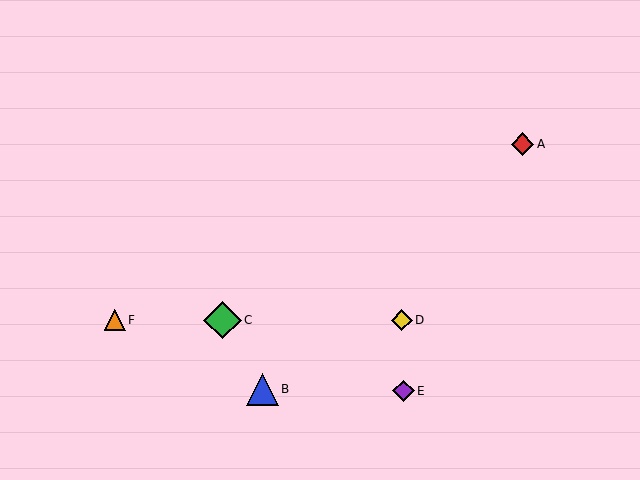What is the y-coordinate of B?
Object B is at y≈389.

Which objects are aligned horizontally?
Objects C, D, F are aligned horizontally.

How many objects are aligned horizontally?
3 objects (C, D, F) are aligned horizontally.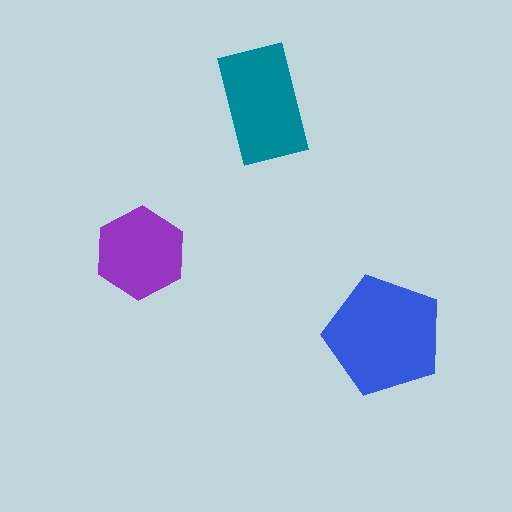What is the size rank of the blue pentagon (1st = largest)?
1st.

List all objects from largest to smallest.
The blue pentagon, the teal rectangle, the purple hexagon.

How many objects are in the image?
There are 3 objects in the image.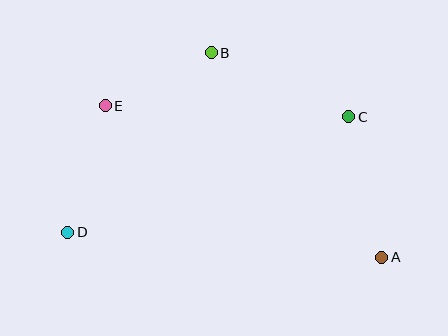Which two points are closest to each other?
Points B and E are closest to each other.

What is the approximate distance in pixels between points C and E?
The distance between C and E is approximately 244 pixels.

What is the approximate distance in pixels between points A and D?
The distance between A and D is approximately 315 pixels.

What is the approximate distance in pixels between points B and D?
The distance between B and D is approximately 229 pixels.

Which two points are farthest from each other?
Points A and E are farthest from each other.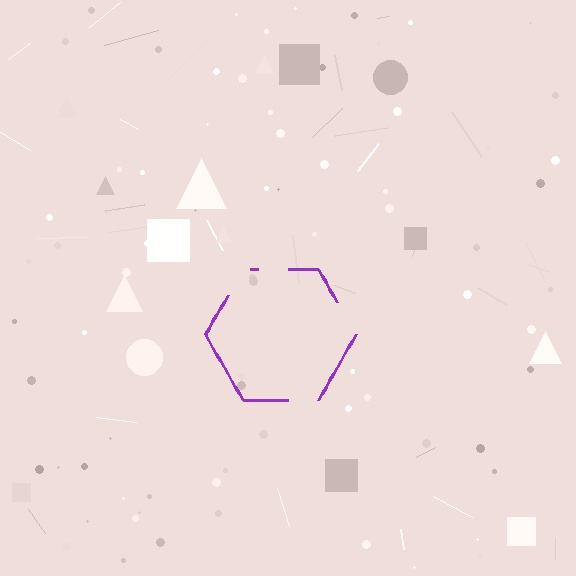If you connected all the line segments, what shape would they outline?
They would outline a hexagon.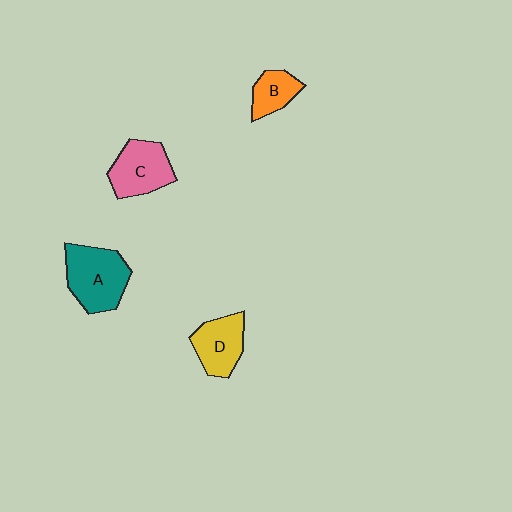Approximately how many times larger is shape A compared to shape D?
Approximately 1.4 times.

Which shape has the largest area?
Shape A (teal).